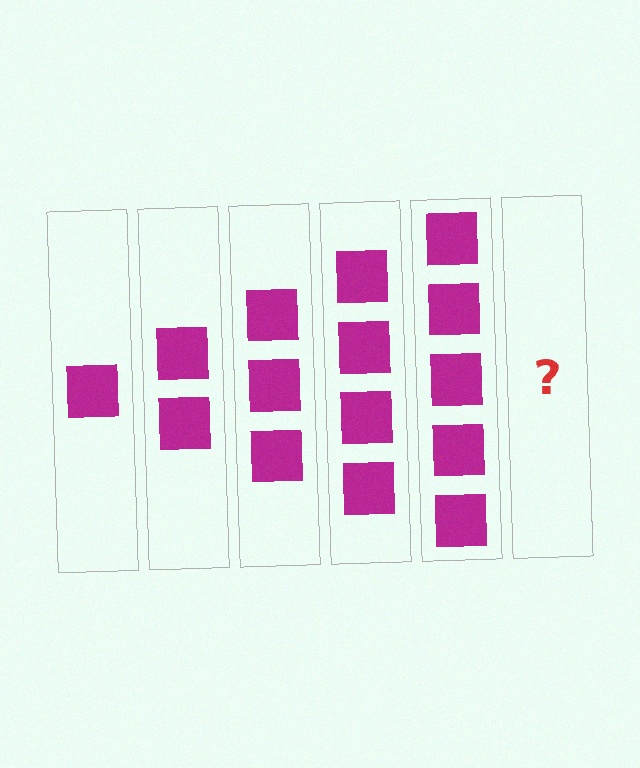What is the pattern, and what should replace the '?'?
The pattern is that each step adds one more square. The '?' should be 6 squares.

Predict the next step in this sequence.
The next step is 6 squares.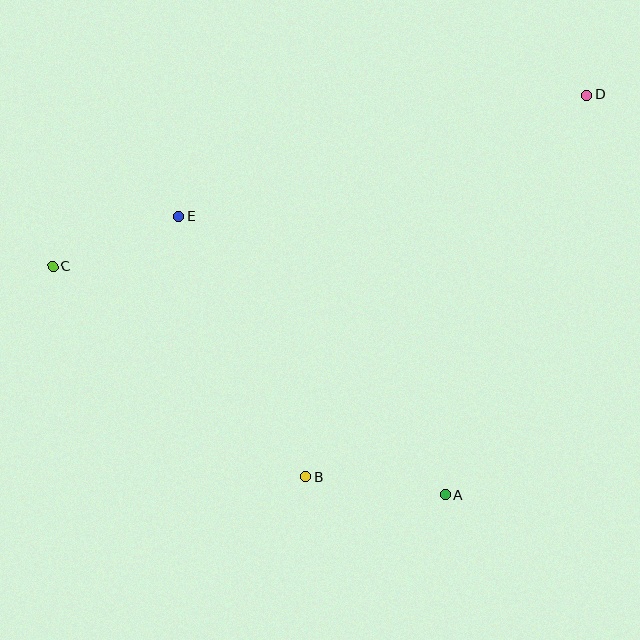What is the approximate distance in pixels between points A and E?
The distance between A and E is approximately 385 pixels.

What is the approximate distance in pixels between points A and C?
The distance between A and C is approximately 453 pixels.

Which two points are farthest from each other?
Points C and D are farthest from each other.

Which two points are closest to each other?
Points C and E are closest to each other.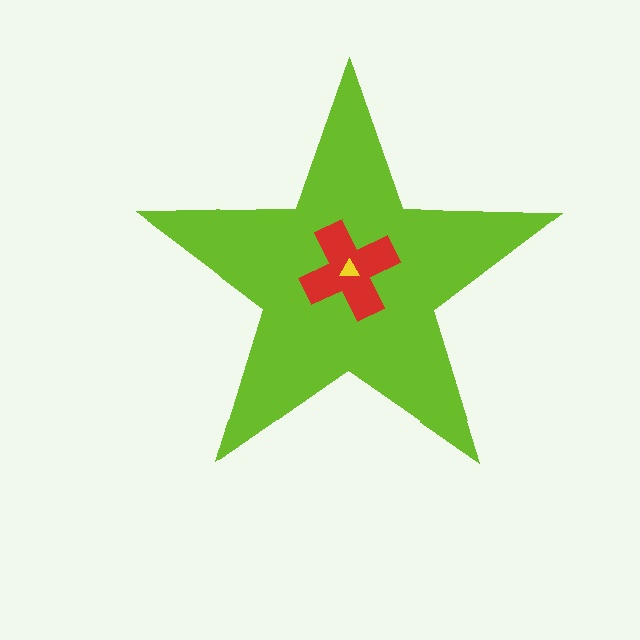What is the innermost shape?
The yellow triangle.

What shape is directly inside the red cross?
The yellow triangle.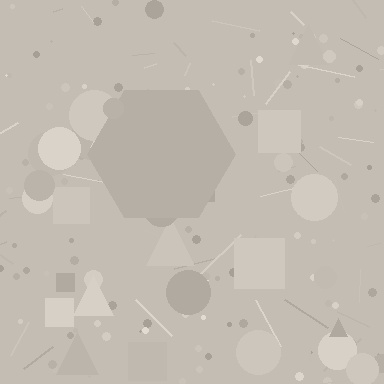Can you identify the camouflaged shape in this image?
The camouflaged shape is a hexagon.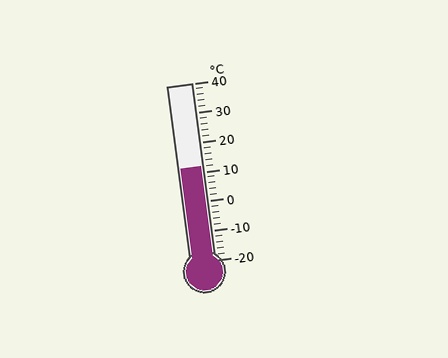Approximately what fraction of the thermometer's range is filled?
The thermometer is filled to approximately 55% of its range.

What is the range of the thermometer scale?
The thermometer scale ranges from -20°C to 40°C.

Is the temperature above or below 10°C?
The temperature is above 10°C.